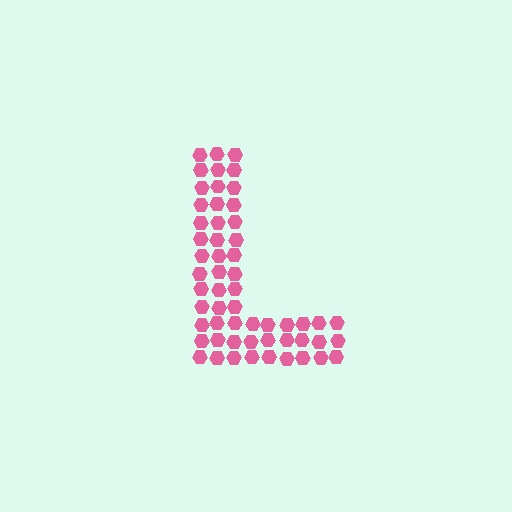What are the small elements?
The small elements are hexagons.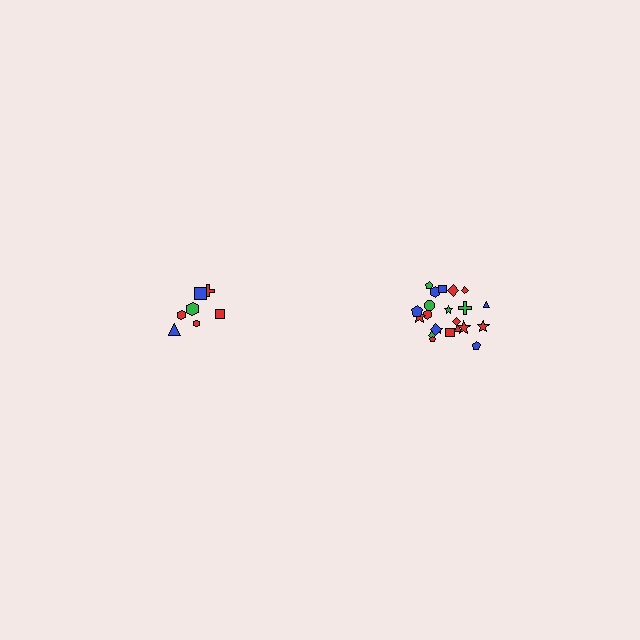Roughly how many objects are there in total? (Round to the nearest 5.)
Roughly 30 objects in total.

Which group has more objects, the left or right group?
The right group.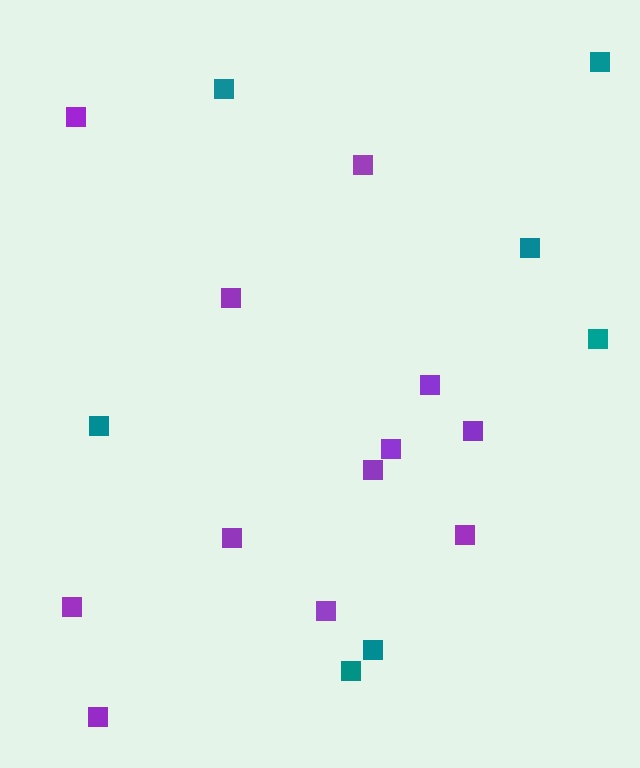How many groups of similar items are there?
There are 2 groups: one group of purple squares (12) and one group of teal squares (7).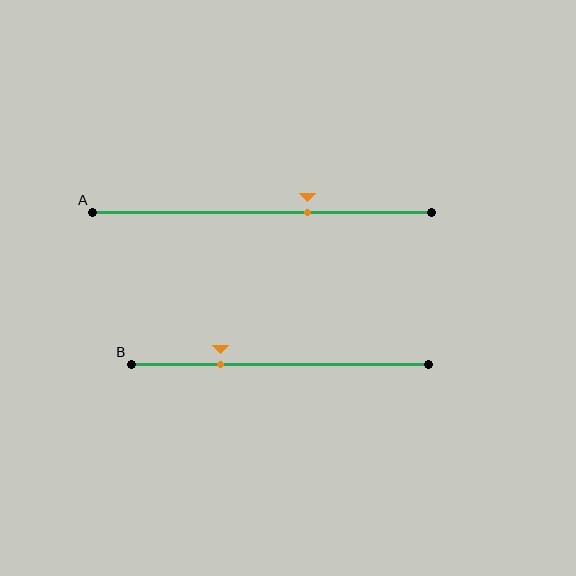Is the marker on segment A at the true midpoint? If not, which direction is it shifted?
No, the marker on segment A is shifted to the right by about 14% of the segment length.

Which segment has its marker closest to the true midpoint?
Segment A has its marker closest to the true midpoint.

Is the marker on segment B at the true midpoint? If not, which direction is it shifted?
No, the marker on segment B is shifted to the left by about 20% of the segment length.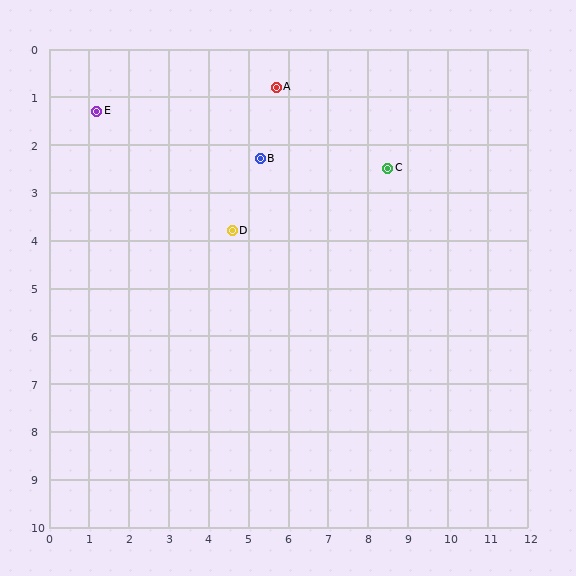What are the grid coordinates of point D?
Point D is at approximately (4.6, 3.8).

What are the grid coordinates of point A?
Point A is at approximately (5.7, 0.8).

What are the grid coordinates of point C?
Point C is at approximately (8.5, 2.5).